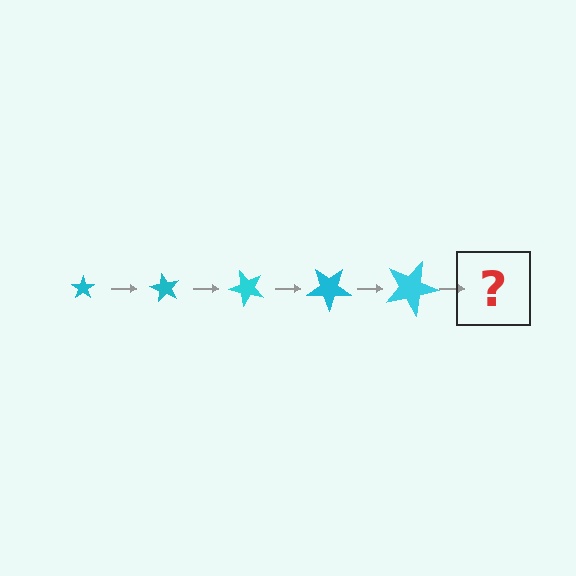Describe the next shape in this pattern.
It should be a star, larger than the previous one and rotated 300 degrees from the start.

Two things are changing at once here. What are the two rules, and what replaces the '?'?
The two rules are that the star grows larger each step and it rotates 60 degrees each step. The '?' should be a star, larger than the previous one and rotated 300 degrees from the start.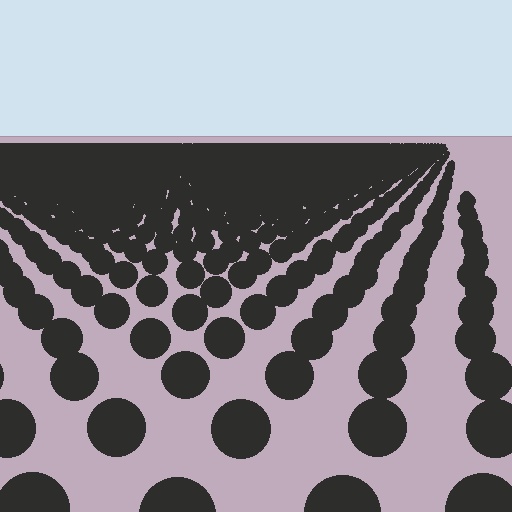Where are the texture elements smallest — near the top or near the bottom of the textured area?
Near the top.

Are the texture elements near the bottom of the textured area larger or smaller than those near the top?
Larger. Near the bottom, elements are closer to the viewer and appear at a bigger on-screen size.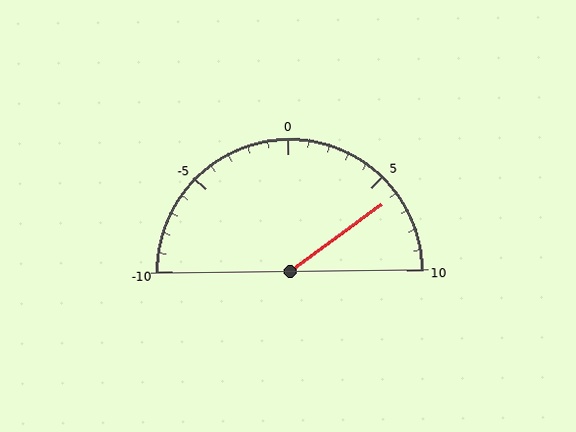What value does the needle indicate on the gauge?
The needle indicates approximately 6.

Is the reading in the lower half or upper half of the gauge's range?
The reading is in the upper half of the range (-10 to 10).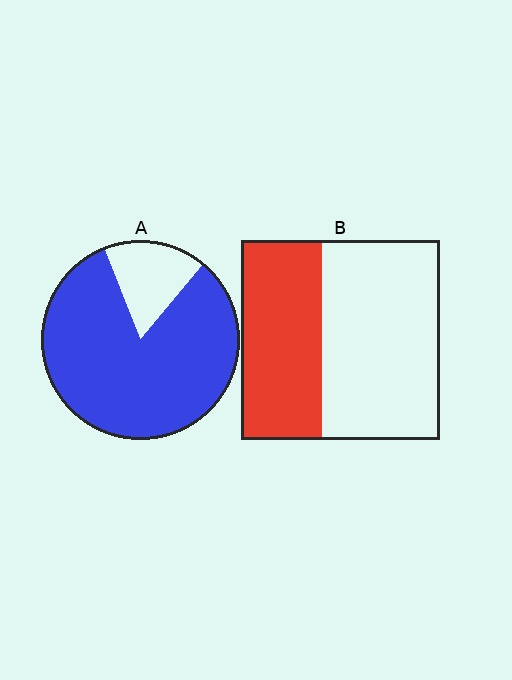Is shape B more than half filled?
No.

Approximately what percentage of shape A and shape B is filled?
A is approximately 85% and B is approximately 40%.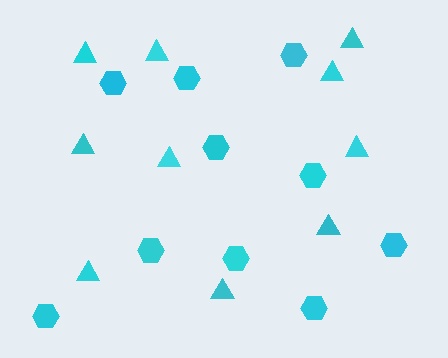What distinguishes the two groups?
There are 2 groups: one group of triangles (10) and one group of hexagons (10).